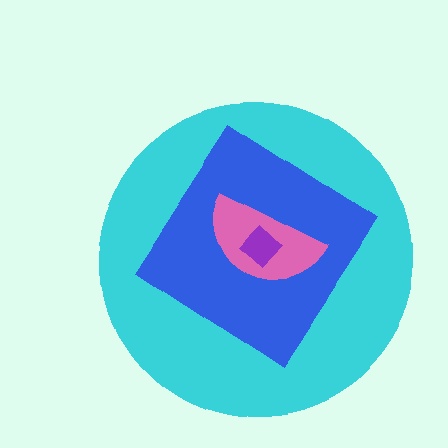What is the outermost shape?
The cyan circle.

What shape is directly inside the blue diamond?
The pink semicircle.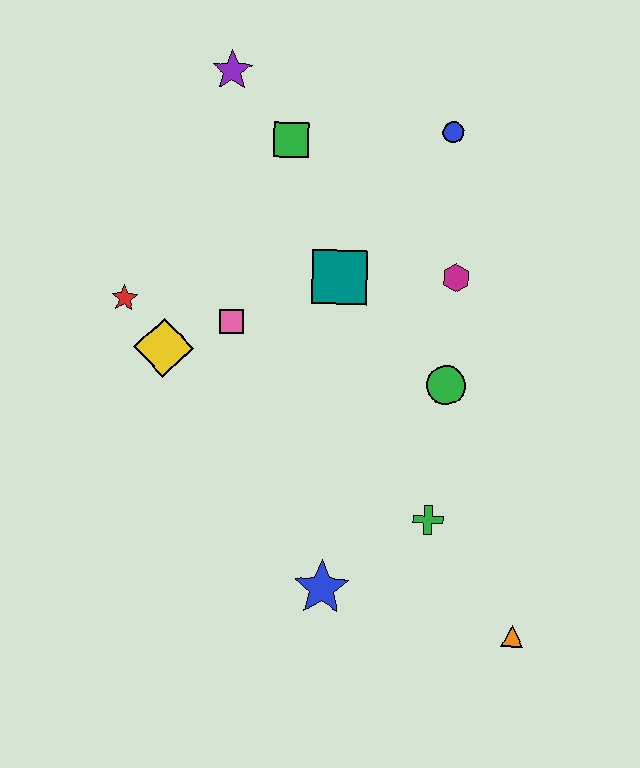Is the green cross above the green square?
No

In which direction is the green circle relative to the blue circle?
The green circle is below the blue circle.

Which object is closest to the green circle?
The magenta hexagon is closest to the green circle.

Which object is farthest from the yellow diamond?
The orange triangle is farthest from the yellow diamond.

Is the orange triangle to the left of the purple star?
No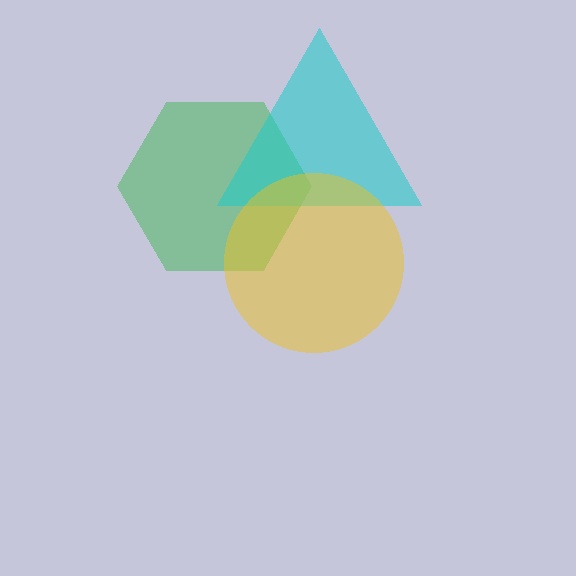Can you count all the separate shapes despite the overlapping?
Yes, there are 3 separate shapes.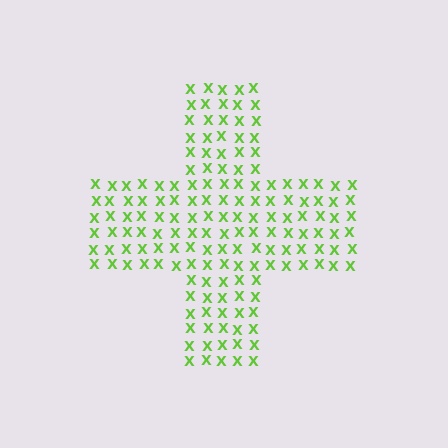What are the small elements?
The small elements are letter X's.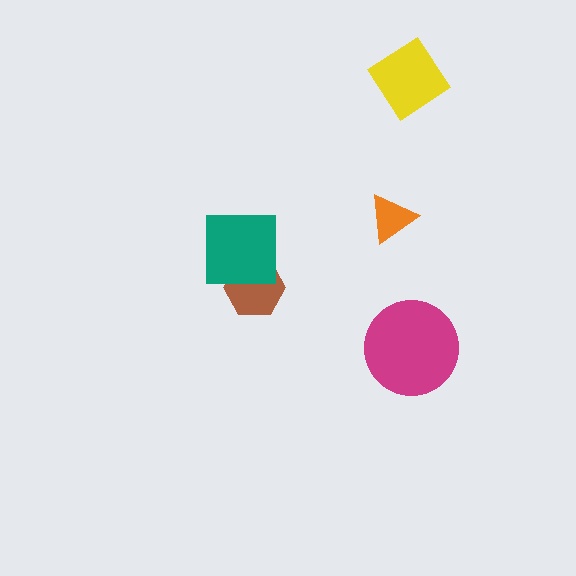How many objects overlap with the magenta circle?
0 objects overlap with the magenta circle.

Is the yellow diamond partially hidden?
No, no other shape covers it.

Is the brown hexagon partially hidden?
Yes, it is partially covered by another shape.